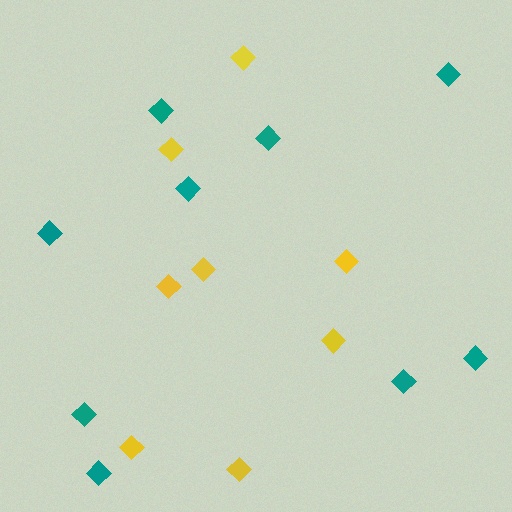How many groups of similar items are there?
There are 2 groups: one group of teal diamonds (9) and one group of yellow diamonds (8).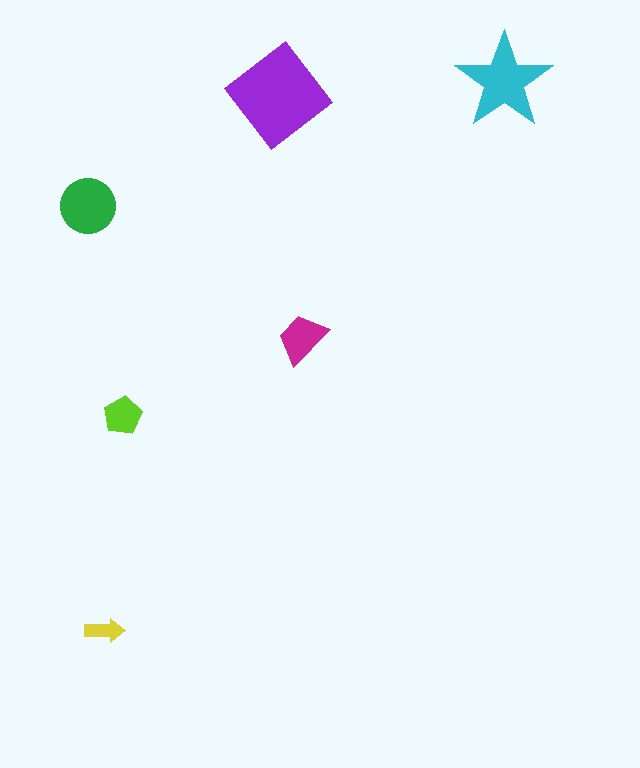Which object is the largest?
The purple diamond.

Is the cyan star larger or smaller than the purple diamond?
Smaller.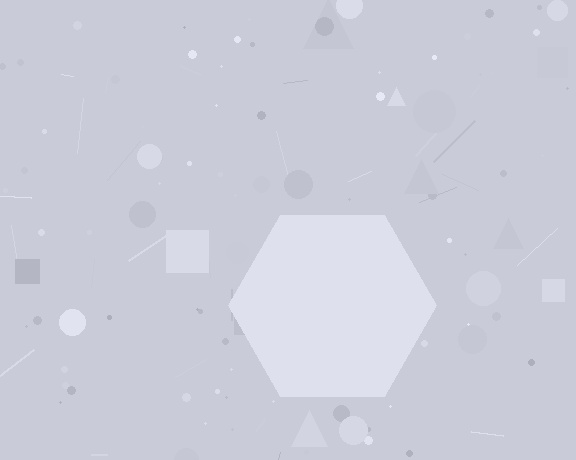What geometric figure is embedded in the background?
A hexagon is embedded in the background.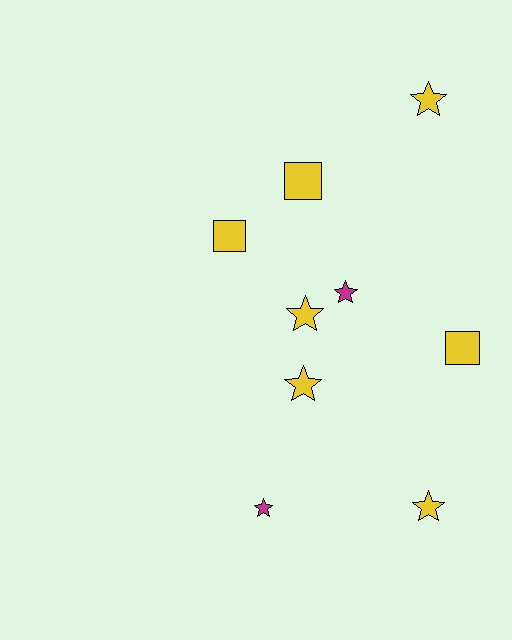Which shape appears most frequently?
Star, with 6 objects.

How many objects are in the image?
There are 9 objects.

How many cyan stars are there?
There are no cyan stars.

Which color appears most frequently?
Yellow, with 7 objects.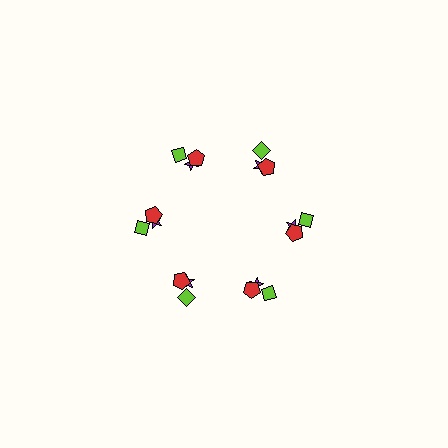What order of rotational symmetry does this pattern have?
This pattern has 6-fold rotational symmetry.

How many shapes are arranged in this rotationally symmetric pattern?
There are 18 shapes, arranged in 6 groups of 3.